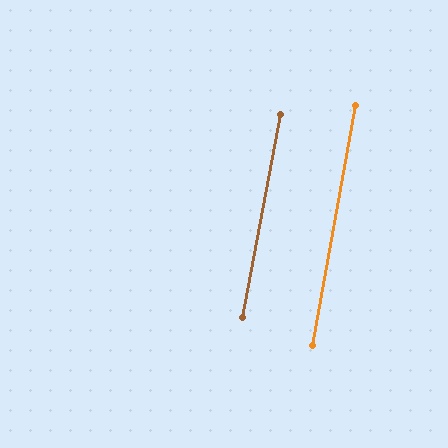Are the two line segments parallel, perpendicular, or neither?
Parallel — their directions differ by only 0.3°.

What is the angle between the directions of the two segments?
Approximately 0 degrees.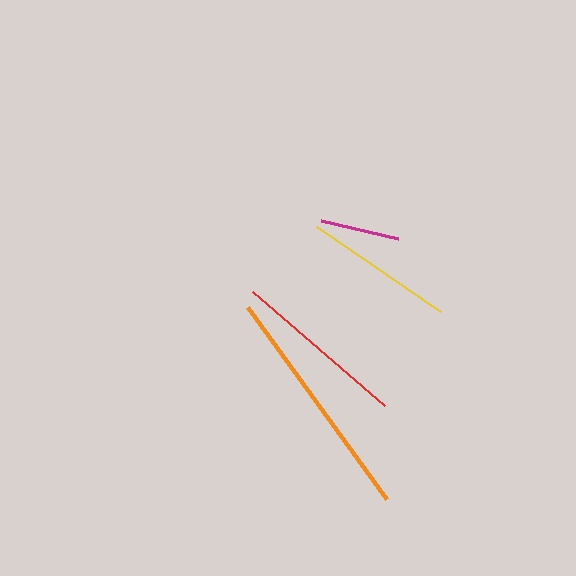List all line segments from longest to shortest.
From longest to shortest: orange, red, yellow, magenta.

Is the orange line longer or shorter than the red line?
The orange line is longer than the red line.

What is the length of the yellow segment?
The yellow segment is approximately 151 pixels long.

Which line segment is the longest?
The orange line is the longest at approximately 236 pixels.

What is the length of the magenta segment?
The magenta segment is approximately 80 pixels long.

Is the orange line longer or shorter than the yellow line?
The orange line is longer than the yellow line.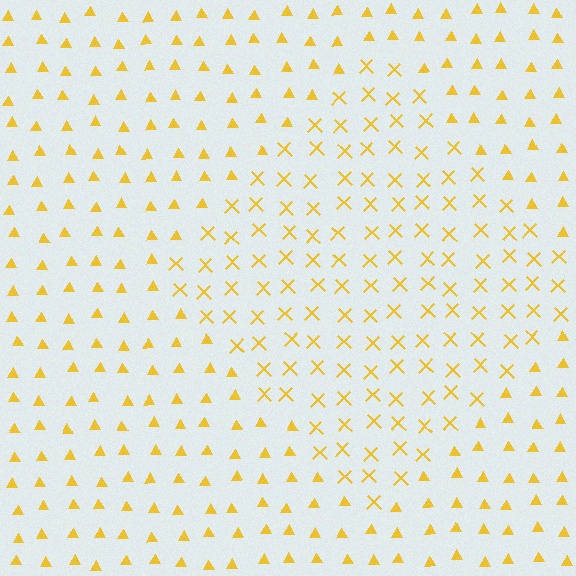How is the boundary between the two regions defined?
The boundary is defined by a change in element shape: X marks inside vs. triangles outside. All elements share the same color and spacing.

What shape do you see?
I see a diamond.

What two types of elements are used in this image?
The image uses X marks inside the diamond region and triangles outside it.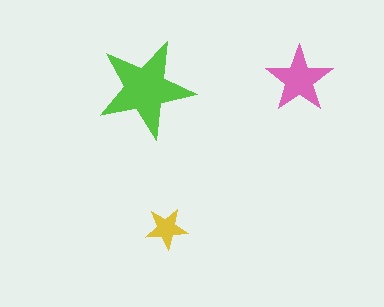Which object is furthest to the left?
The lime star is leftmost.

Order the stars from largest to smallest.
the lime one, the pink one, the yellow one.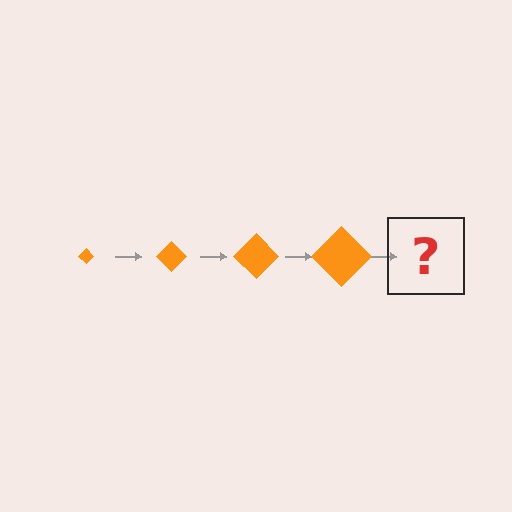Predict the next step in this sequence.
The next step is an orange diamond, larger than the previous one.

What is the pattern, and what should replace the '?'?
The pattern is that the diamond gets progressively larger each step. The '?' should be an orange diamond, larger than the previous one.